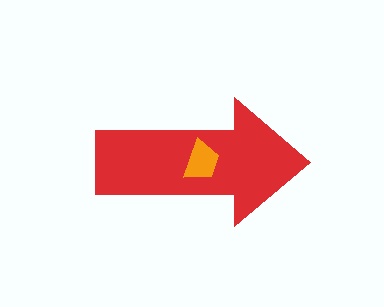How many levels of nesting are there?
2.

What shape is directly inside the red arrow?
The orange trapezoid.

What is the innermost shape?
The orange trapezoid.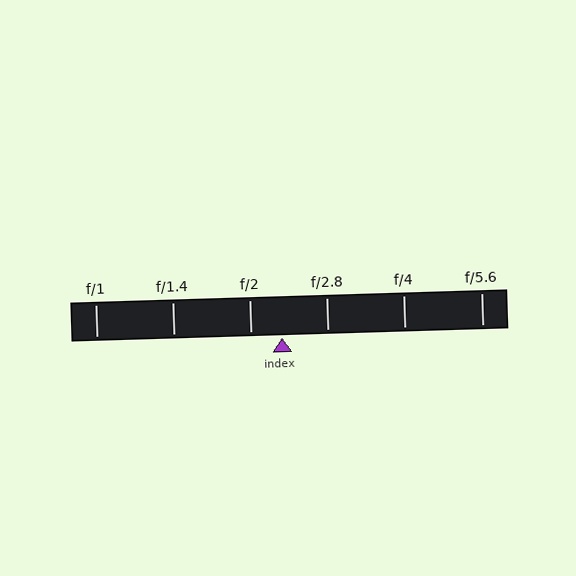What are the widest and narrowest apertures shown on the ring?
The widest aperture shown is f/1 and the narrowest is f/5.6.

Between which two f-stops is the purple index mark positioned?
The index mark is between f/2 and f/2.8.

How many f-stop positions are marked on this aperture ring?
There are 6 f-stop positions marked.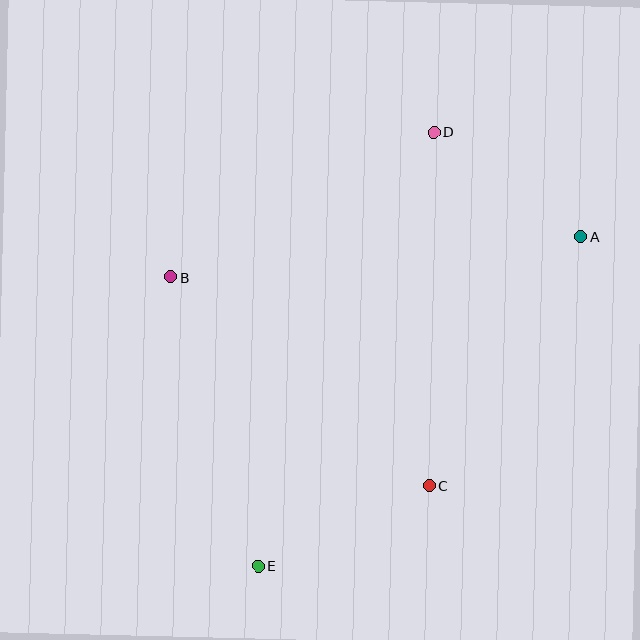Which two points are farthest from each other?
Points D and E are farthest from each other.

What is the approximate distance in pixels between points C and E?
The distance between C and E is approximately 189 pixels.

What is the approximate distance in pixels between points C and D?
The distance between C and D is approximately 354 pixels.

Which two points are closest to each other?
Points A and D are closest to each other.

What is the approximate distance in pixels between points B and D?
The distance between B and D is approximately 300 pixels.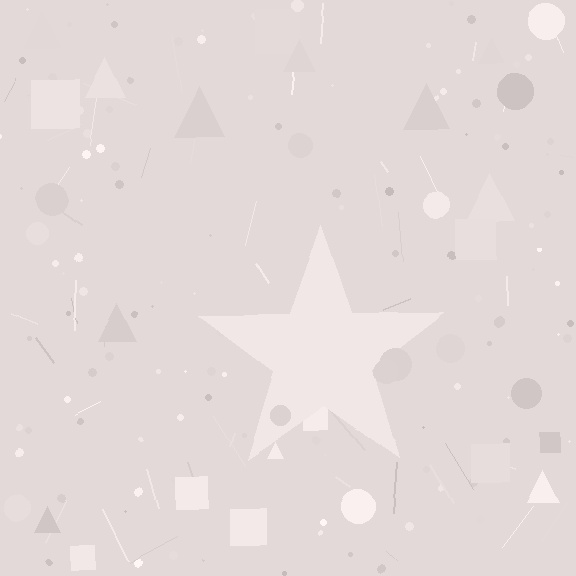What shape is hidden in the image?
A star is hidden in the image.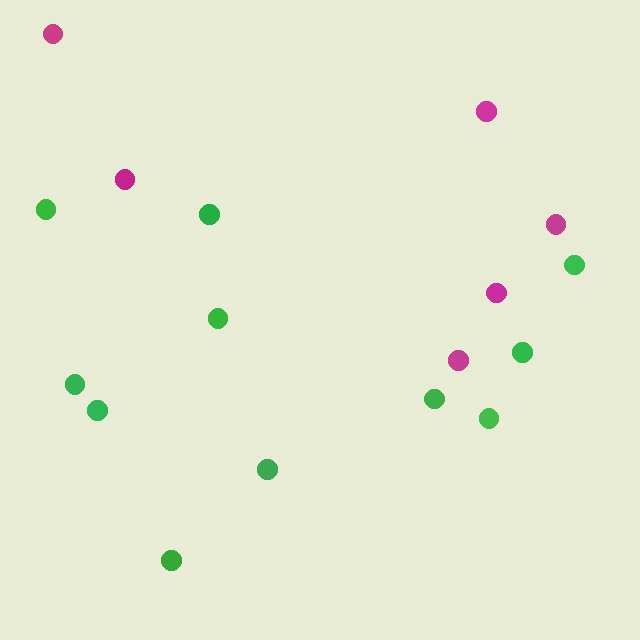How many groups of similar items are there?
There are 2 groups: one group of green circles (11) and one group of magenta circles (6).